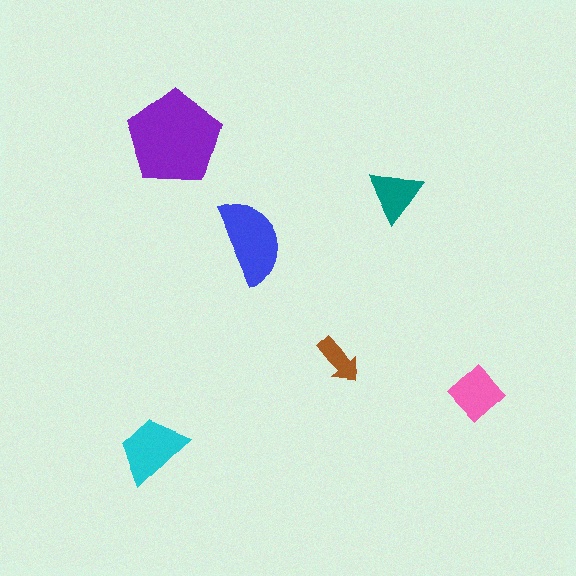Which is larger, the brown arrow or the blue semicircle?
The blue semicircle.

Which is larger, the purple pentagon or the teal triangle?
The purple pentagon.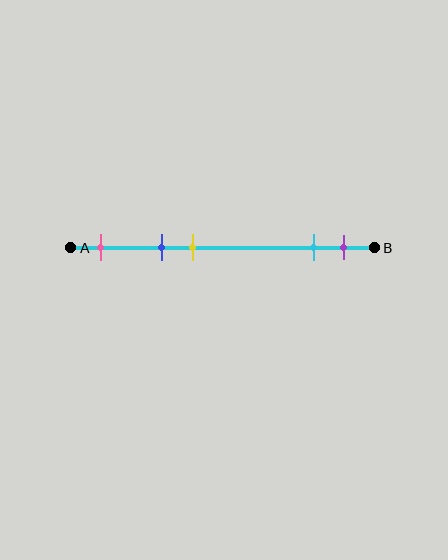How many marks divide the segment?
There are 5 marks dividing the segment.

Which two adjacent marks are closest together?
The cyan and purple marks are the closest adjacent pair.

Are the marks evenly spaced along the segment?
No, the marks are not evenly spaced.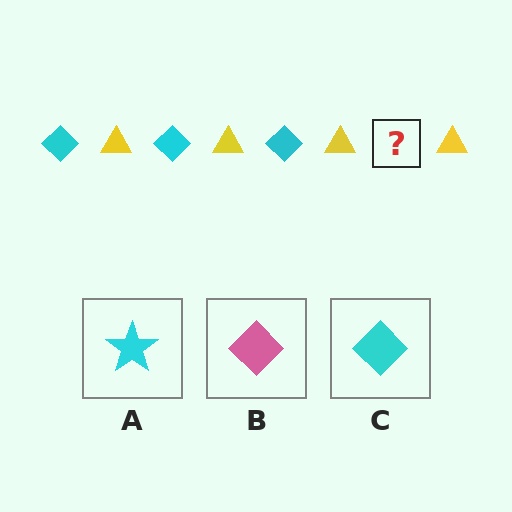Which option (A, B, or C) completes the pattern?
C.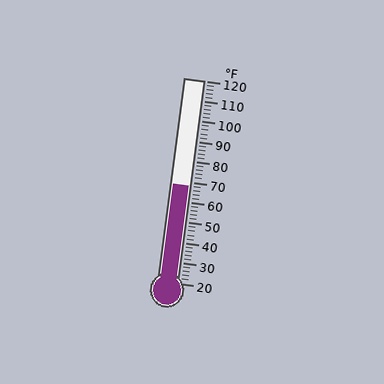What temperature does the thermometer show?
The thermometer shows approximately 68°F.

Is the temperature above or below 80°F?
The temperature is below 80°F.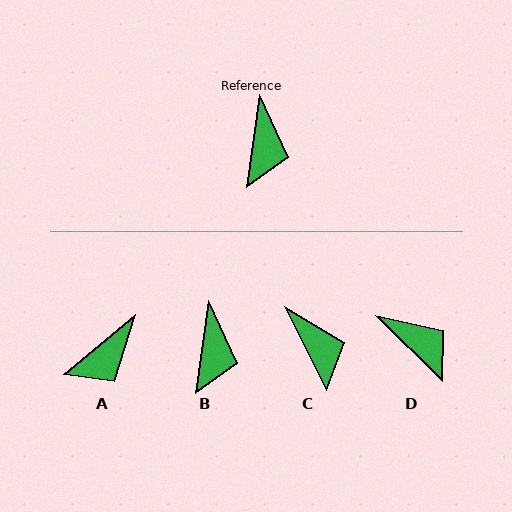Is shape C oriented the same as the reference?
No, it is off by about 35 degrees.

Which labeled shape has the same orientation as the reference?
B.